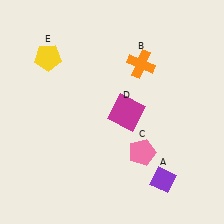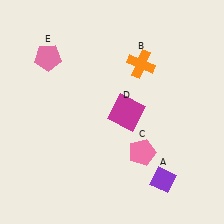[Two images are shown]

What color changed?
The pentagon (E) changed from yellow in Image 1 to pink in Image 2.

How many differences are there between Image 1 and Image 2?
There is 1 difference between the two images.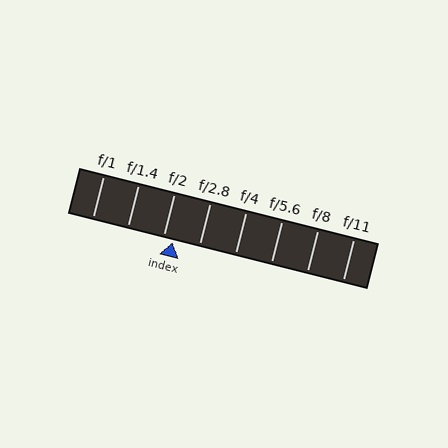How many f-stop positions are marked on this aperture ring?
There are 8 f-stop positions marked.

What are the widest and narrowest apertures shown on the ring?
The widest aperture shown is f/1 and the narrowest is f/11.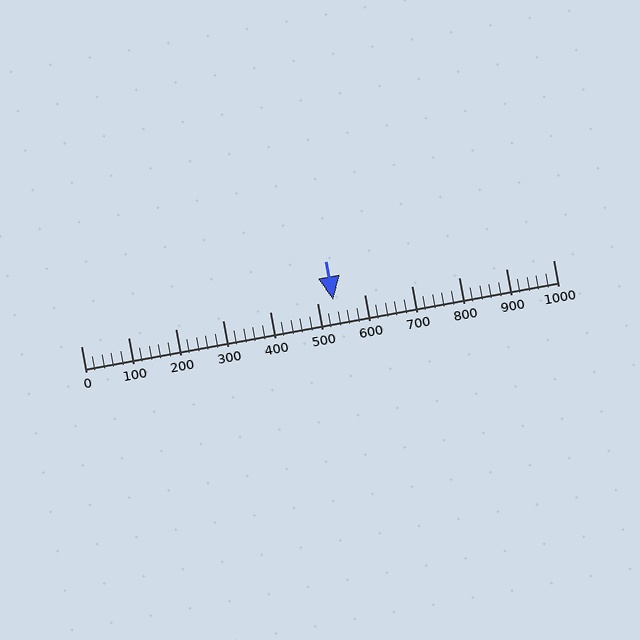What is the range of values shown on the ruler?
The ruler shows values from 0 to 1000.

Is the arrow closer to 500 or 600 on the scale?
The arrow is closer to 500.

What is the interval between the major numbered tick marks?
The major tick marks are spaced 100 units apart.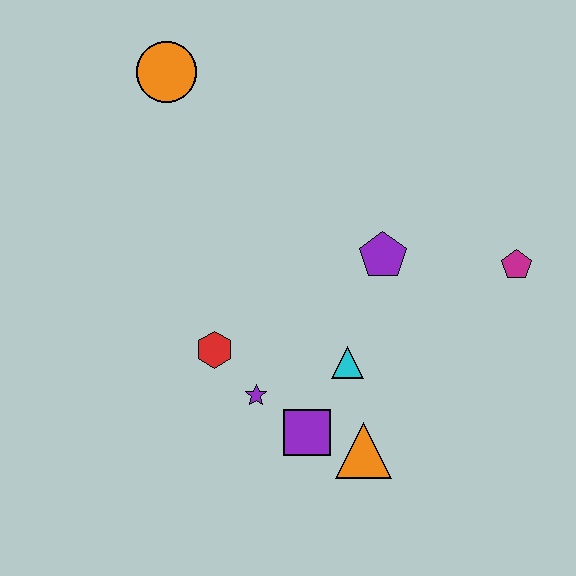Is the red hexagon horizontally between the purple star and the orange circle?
Yes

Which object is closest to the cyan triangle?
The purple square is closest to the cyan triangle.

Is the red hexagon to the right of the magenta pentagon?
No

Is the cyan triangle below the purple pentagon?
Yes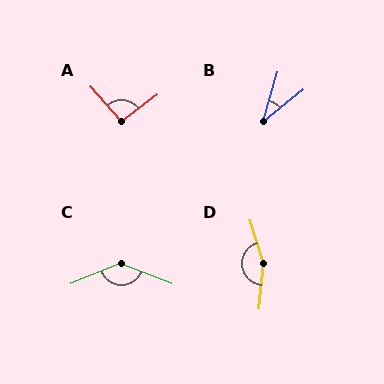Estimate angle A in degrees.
Approximately 94 degrees.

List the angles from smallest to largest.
B (35°), A (94°), C (137°), D (158°).